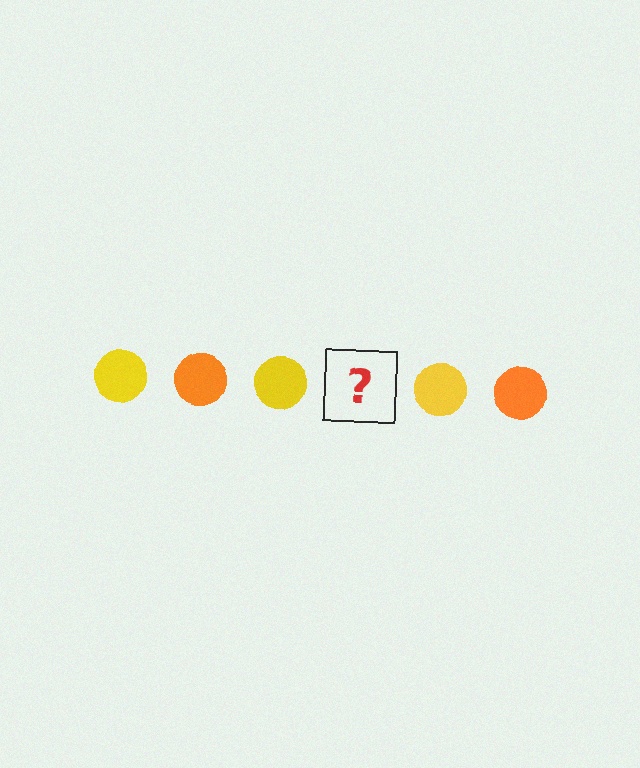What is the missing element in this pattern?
The missing element is an orange circle.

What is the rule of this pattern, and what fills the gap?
The rule is that the pattern cycles through yellow, orange circles. The gap should be filled with an orange circle.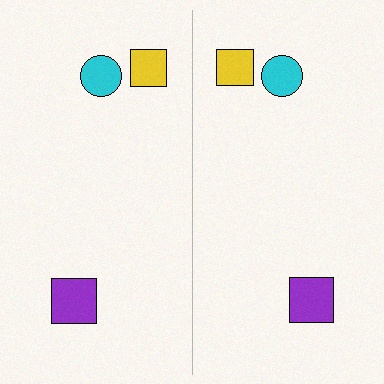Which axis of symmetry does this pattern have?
The pattern has a vertical axis of symmetry running through the center of the image.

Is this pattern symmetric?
Yes, this pattern has bilateral (reflection) symmetry.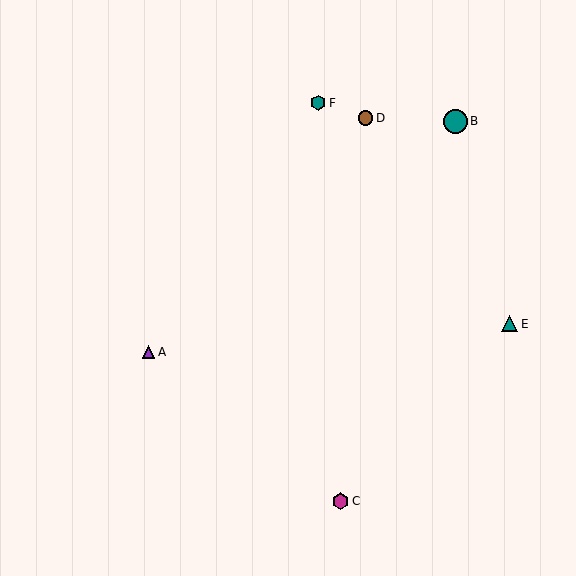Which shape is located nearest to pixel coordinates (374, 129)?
The brown circle (labeled D) at (365, 118) is nearest to that location.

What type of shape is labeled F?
Shape F is a teal hexagon.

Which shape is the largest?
The teal circle (labeled B) is the largest.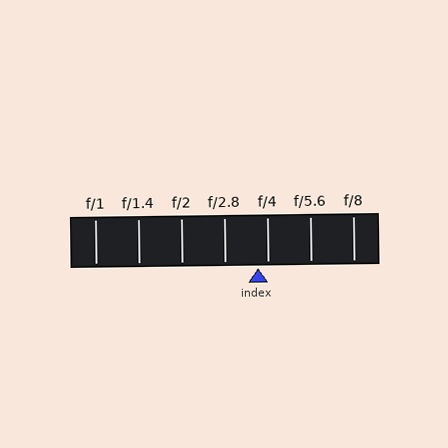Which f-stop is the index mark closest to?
The index mark is closest to f/4.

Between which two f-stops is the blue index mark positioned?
The index mark is between f/2.8 and f/4.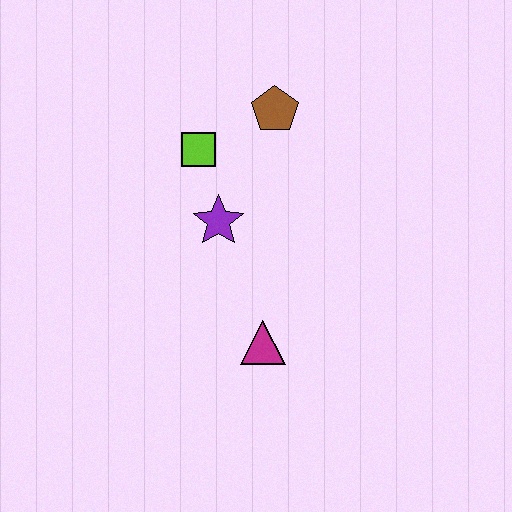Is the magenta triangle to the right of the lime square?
Yes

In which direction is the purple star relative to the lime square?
The purple star is below the lime square.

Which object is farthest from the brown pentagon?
The magenta triangle is farthest from the brown pentagon.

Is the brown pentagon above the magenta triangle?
Yes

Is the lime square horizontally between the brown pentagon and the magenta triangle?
No